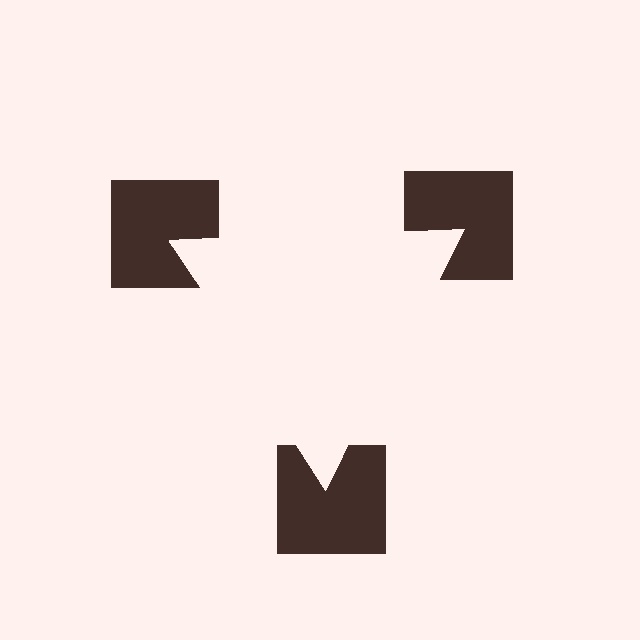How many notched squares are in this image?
There are 3 — one at each vertex of the illusory triangle.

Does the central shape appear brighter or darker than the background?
It typically appears slightly brighter than the background, even though no actual brightness change is drawn.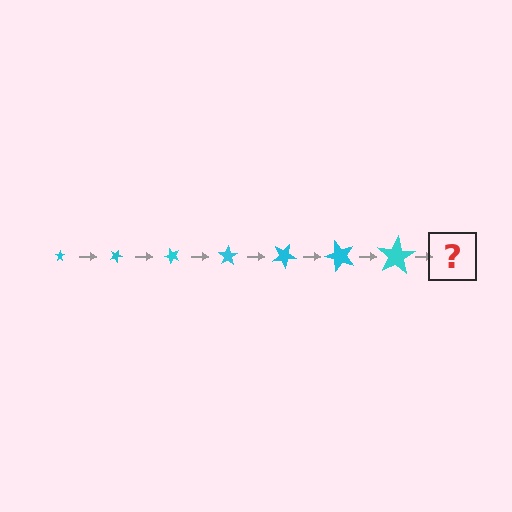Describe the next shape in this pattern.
It should be a star, larger than the previous one and rotated 175 degrees from the start.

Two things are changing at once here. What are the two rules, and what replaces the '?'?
The two rules are that the star grows larger each step and it rotates 25 degrees each step. The '?' should be a star, larger than the previous one and rotated 175 degrees from the start.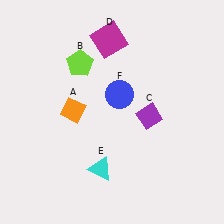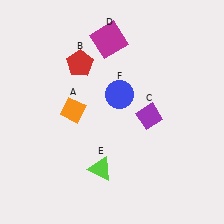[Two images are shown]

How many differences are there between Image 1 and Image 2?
There are 2 differences between the two images.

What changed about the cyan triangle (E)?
In Image 1, E is cyan. In Image 2, it changed to lime.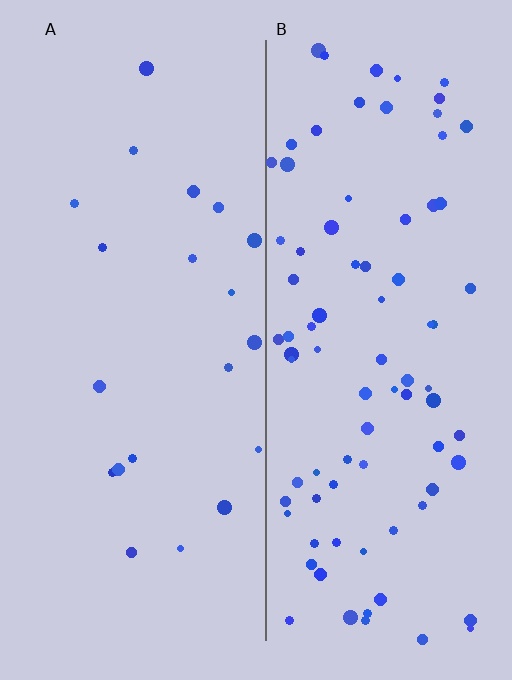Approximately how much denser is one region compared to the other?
Approximately 4.2× — region B over region A.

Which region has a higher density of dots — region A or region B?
B (the right).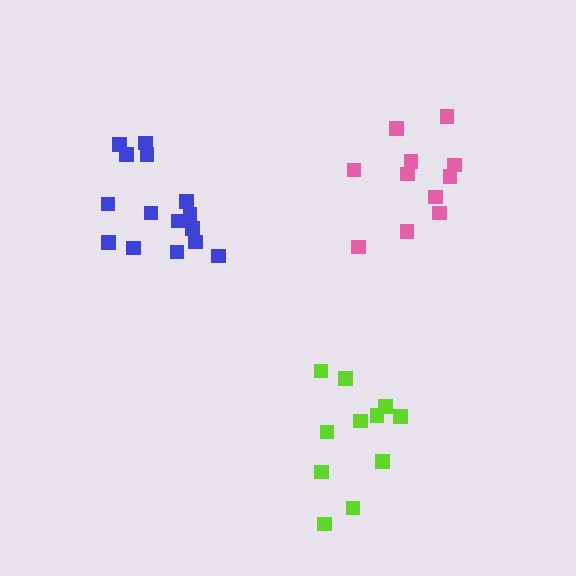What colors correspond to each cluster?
The clusters are colored: lime, blue, pink.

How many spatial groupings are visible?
There are 3 spatial groupings.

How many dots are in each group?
Group 1: 11 dots, Group 2: 15 dots, Group 3: 11 dots (37 total).